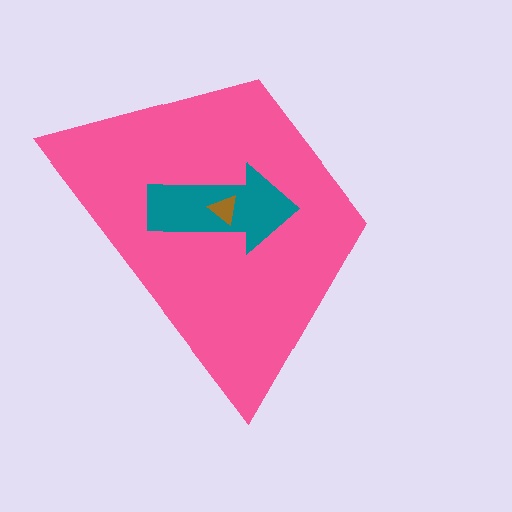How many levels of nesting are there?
3.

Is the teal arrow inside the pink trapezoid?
Yes.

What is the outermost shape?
The pink trapezoid.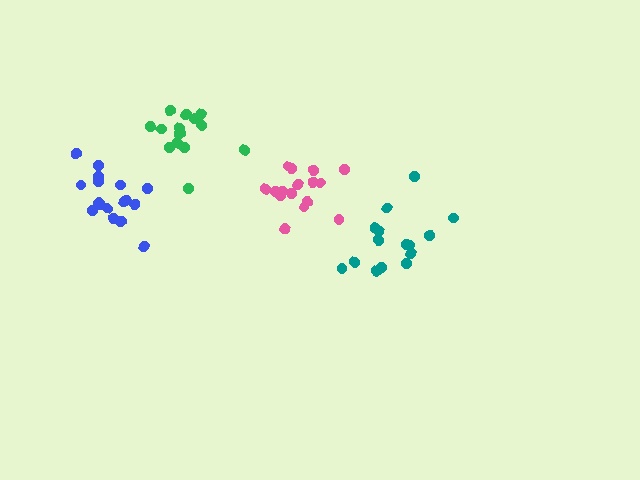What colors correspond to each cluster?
The clusters are colored: teal, blue, green, pink.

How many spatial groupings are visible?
There are 4 spatial groupings.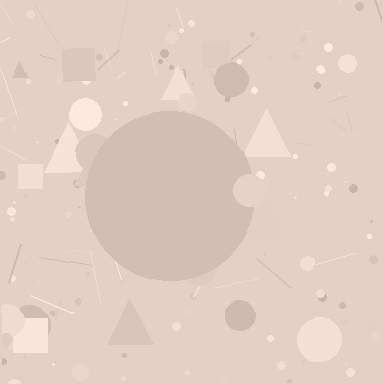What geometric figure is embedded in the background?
A circle is embedded in the background.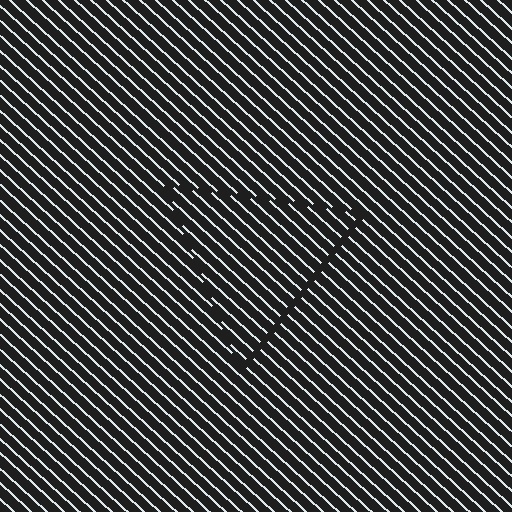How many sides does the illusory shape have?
3 sides — the line-ends trace a triangle.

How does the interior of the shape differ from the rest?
The interior of the shape contains the same grating, shifted by half a period — the contour is defined by the phase discontinuity where line-ends from the inner and outer gratings abut.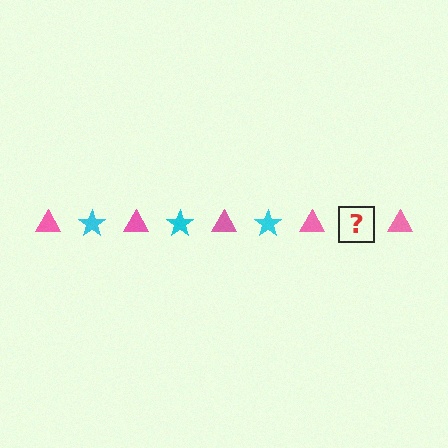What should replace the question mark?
The question mark should be replaced with a cyan star.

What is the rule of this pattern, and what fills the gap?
The rule is that the pattern alternates between pink triangle and cyan star. The gap should be filled with a cyan star.